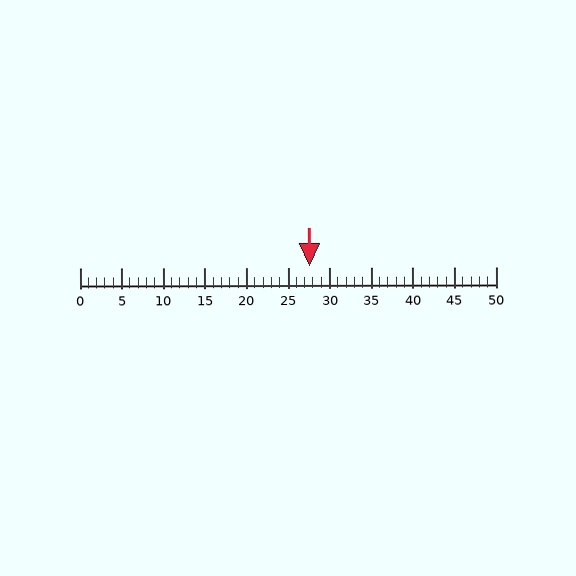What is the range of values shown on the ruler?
The ruler shows values from 0 to 50.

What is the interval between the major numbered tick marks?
The major tick marks are spaced 5 units apart.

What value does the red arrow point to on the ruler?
The red arrow points to approximately 28.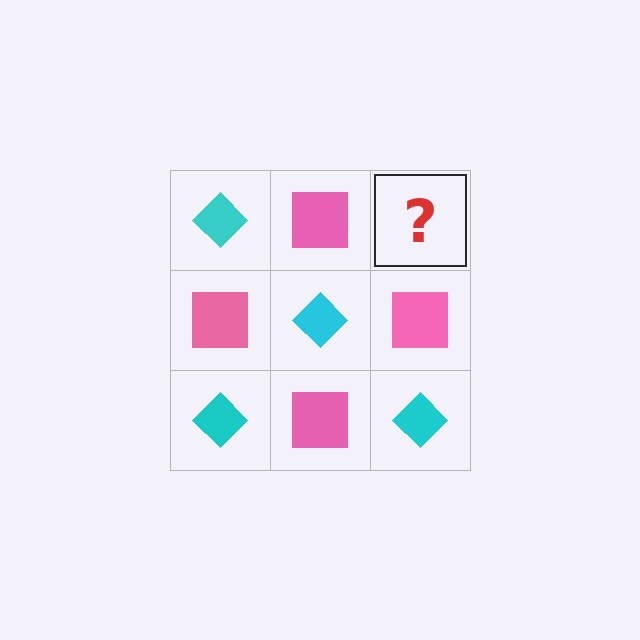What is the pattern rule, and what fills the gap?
The rule is that it alternates cyan diamond and pink square in a checkerboard pattern. The gap should be filled with a cyan diamond.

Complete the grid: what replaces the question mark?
The question mark should be replaced with a cyan diamond.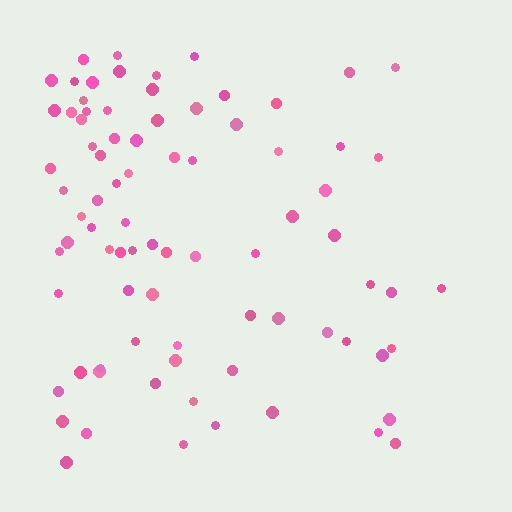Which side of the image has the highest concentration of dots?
The left.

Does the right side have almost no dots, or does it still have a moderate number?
Still a moderate number, just noticeably fewer than the left.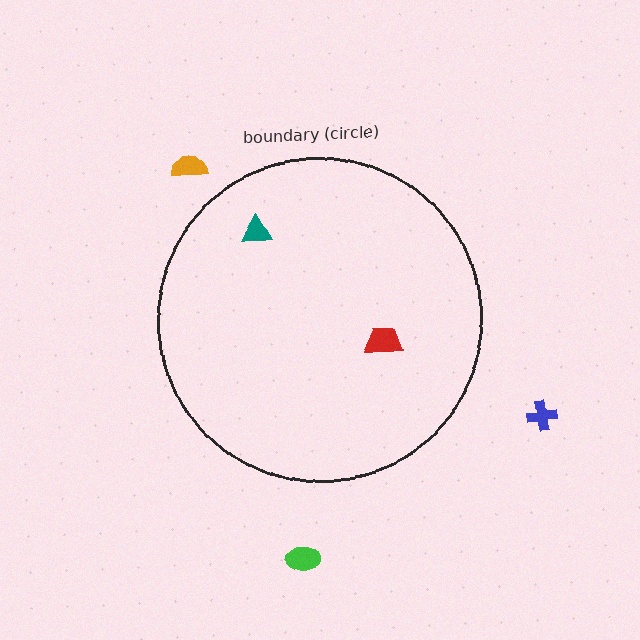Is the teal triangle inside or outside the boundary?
Inside.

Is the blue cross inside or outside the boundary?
Outside.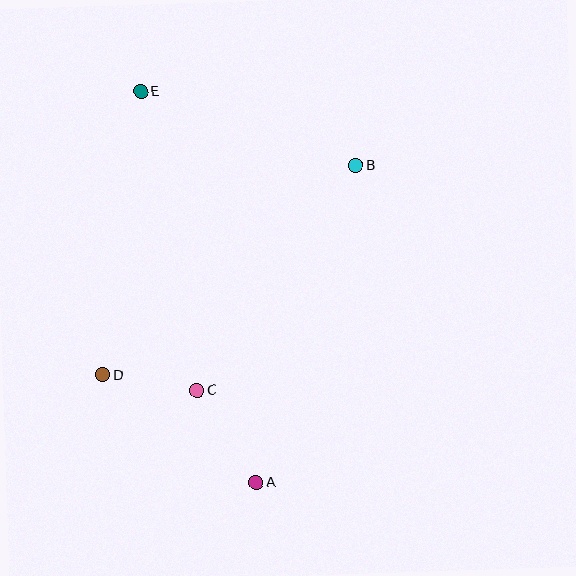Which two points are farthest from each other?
Points A and E are farthest from each other.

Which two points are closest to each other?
Points C and D are closest to each other.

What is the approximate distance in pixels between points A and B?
The distance between A and B is approximately 333 pixels.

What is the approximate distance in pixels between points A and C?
The distance between A and C is approximately 109 pixels.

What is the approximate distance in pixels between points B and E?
The distance between B and E is approximately 228 pixels.